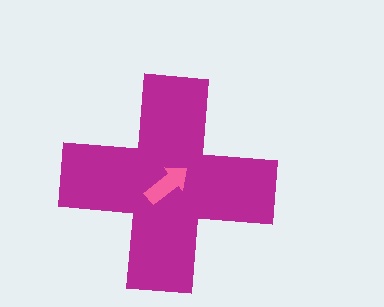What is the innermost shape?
The pink arrow.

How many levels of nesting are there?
2.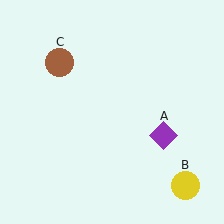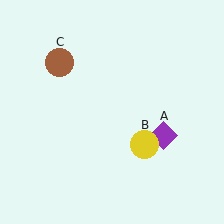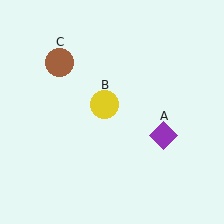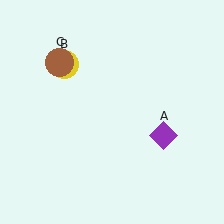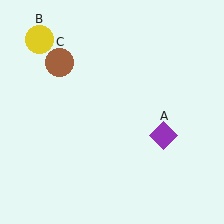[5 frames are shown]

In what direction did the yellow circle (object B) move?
The yellow circle (object B) moved up and to the left.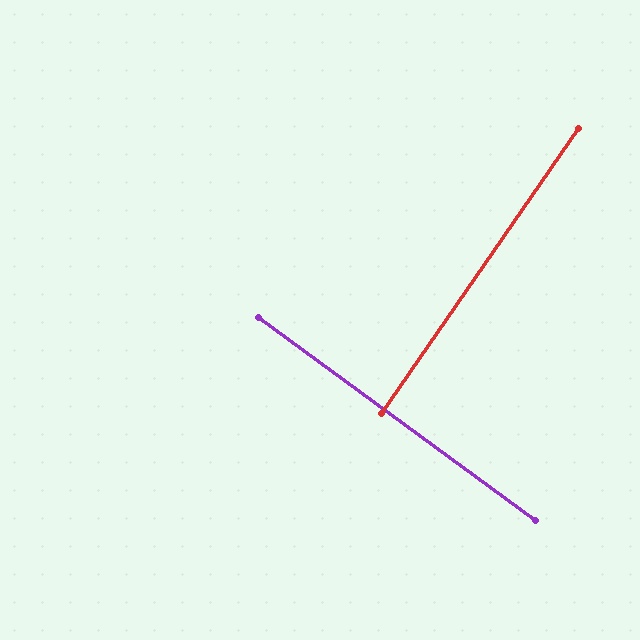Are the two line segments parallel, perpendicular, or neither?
Perpendicular — they meet at approximately 88°.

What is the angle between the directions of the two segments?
Approximately 88 degrees.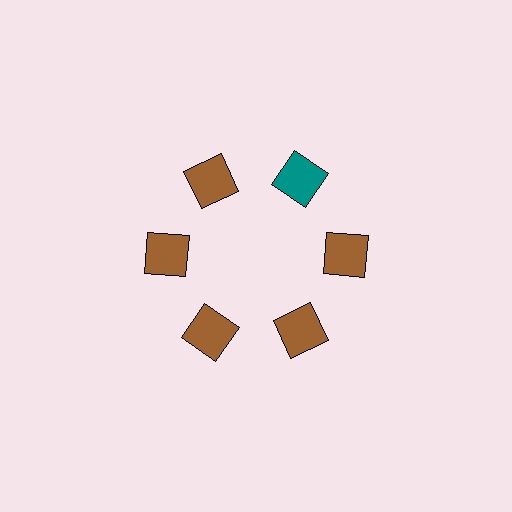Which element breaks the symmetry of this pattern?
The teal square at roughly the 1 o'clock position breaks the symmetry. All other shapes are brown squares.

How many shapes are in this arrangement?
There are 6 shapes arranged in a ring pattern.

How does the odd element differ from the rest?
It has a different color: teal instead of brown.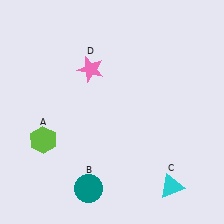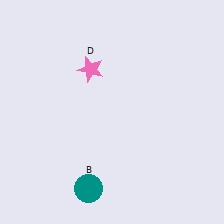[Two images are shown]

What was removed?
The cyan triangle (C), the lime hexagon (A) were removed in Image 2.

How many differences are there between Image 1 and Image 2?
There are 2 differences between the two images.